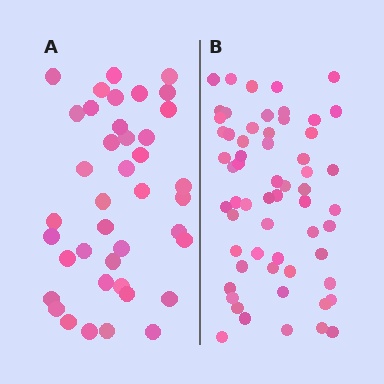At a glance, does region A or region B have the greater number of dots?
Region B (the right region) has more dots.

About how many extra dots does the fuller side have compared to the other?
Region B has approximately 20 more dots than region A.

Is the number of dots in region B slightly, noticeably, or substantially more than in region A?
Region B has substantially more. The ratio is roughly 1.5 to 1.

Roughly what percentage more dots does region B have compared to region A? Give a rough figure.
About 50% more.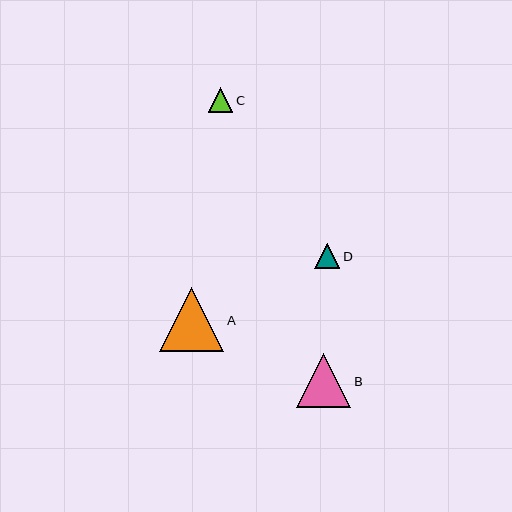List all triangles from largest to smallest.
From largest to smallest: A, B, D, C.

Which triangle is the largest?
Triangle A is the largest with a size of approximately 65 pixels.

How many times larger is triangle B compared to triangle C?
Triangle B is approximately 2.2 times the size of triangle C.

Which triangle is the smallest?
Triangle C is the smallest with a size of approximately 25 pixels.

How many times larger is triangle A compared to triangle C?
Triangle A is approximately 2.6 times the size of triangle C.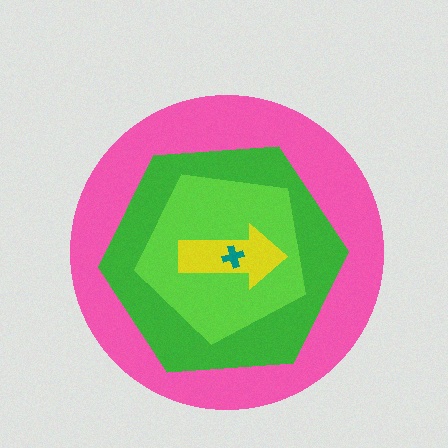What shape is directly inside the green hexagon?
The lime pentagon.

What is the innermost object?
The teal cross.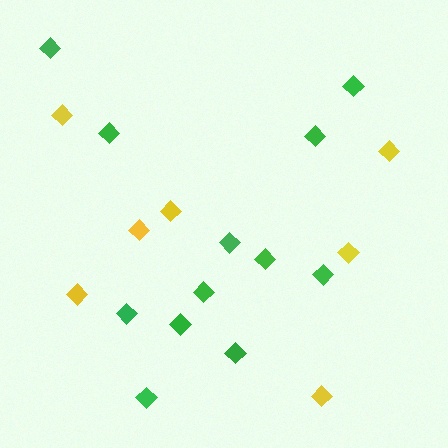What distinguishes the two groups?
There are 2 groups: one group of yellow diamonds (7) and one group of green diamonds (12).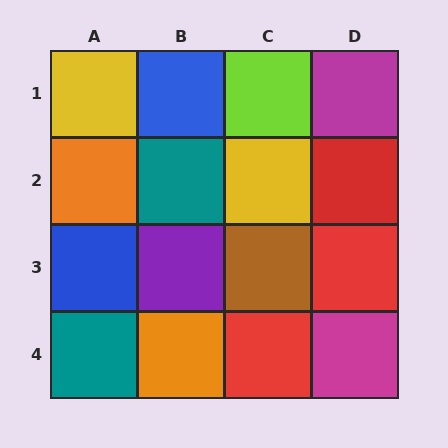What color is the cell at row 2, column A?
Orange.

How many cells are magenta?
2 cells are magenta.